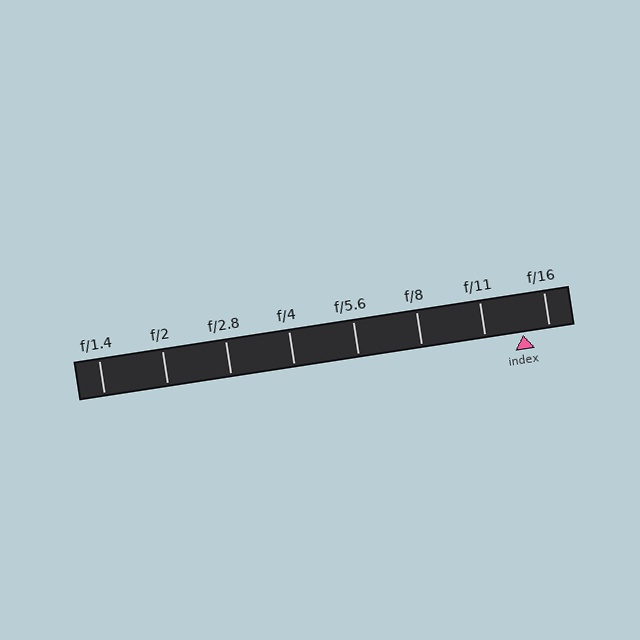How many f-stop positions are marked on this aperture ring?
There are 8 f-stop positions marked.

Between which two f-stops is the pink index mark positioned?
The index mark is between f/11 and f/16.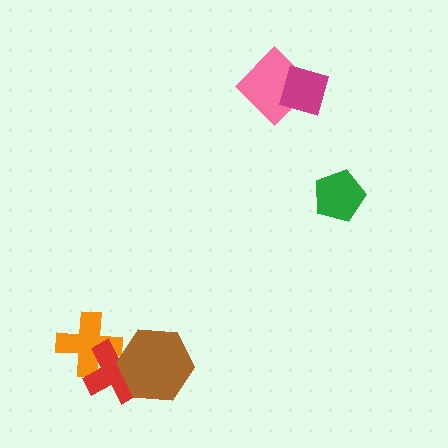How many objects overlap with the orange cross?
1 object overlaps with the orange cross.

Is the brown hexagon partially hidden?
No, no other shape covers it.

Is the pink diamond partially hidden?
Yes, it is partially covered by another shape.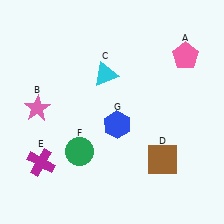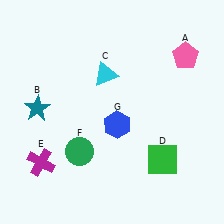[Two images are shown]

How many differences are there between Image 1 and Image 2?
There are 2 differences between the two images.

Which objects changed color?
B changed from pink to teal. D changed from brown to green.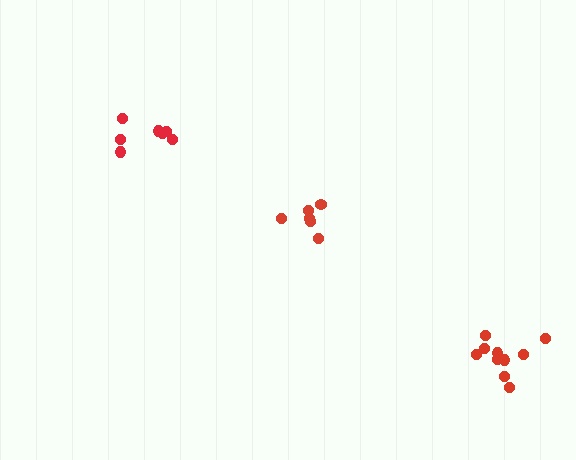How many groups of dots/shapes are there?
There are 3 groups.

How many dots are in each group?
Group 1: 6 dots, Group 2: 7 dots, Group 3: 10 dots (23 total).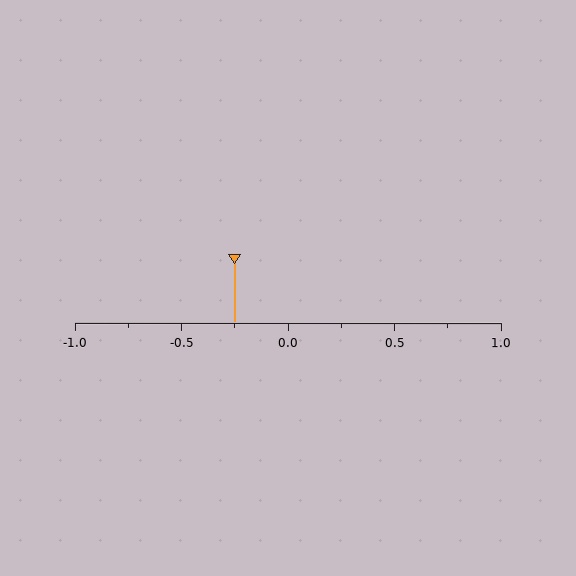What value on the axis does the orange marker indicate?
The marker indicates approximately -0.25.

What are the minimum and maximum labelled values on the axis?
The axis runs from -1.0 to 1.0.